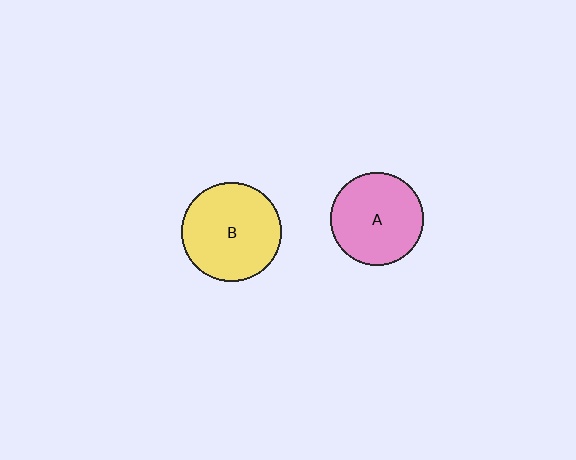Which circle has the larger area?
Circle B (yellow).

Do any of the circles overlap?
No, none of the circles overlap.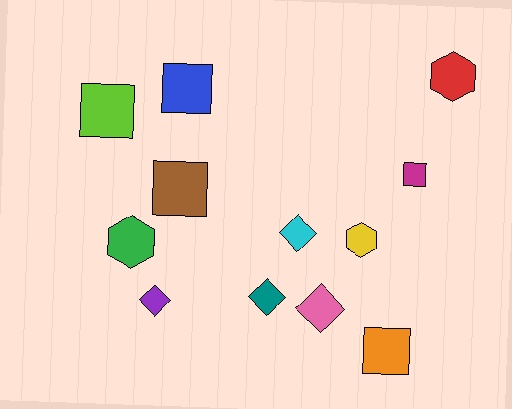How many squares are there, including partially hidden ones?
There are 5 squares.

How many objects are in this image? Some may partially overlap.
There are 12 objects.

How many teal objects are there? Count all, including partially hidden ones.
There is 1 teal object.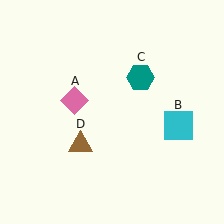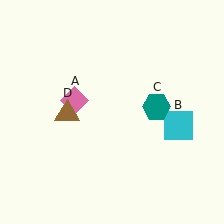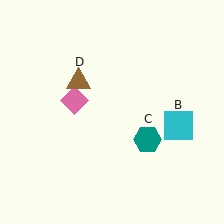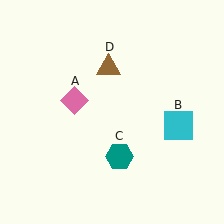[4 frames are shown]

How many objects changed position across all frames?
2 objects changed position: teal hexagon (object C), brown triangle (object D).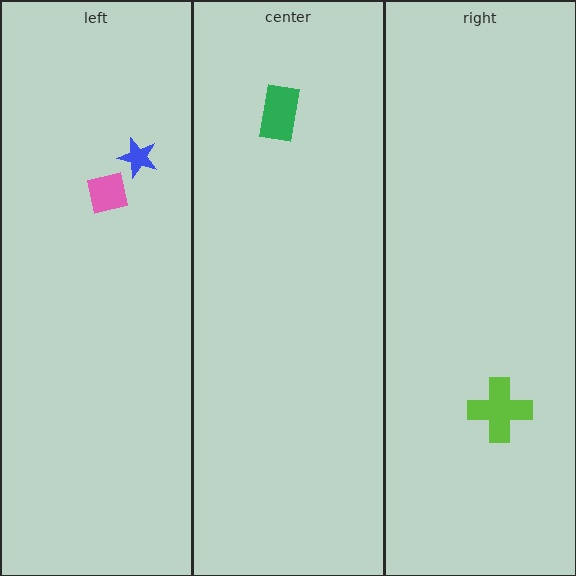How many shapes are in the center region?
1.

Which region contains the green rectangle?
The center region.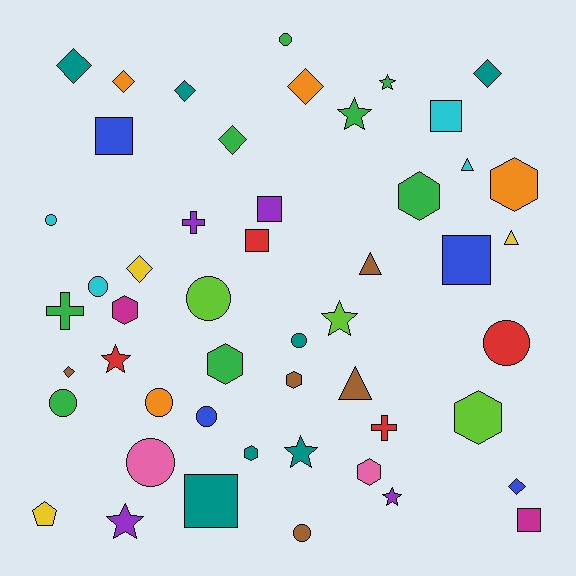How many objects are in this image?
There are 50 objects.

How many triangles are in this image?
There are 4 triangles.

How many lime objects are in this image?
There are 3 lime objects.